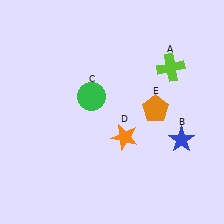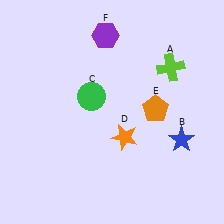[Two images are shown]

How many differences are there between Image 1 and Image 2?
There is 1 difference between the two images.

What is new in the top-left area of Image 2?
A purple hexagon (F) was added in the top-left area of Image 2.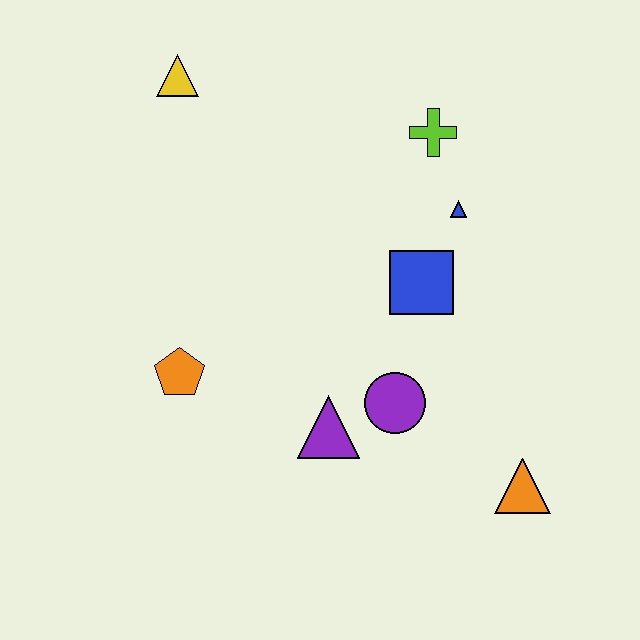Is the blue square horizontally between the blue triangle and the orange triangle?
No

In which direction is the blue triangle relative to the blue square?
The blue triangle is above the blue square.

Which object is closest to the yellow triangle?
The lime cross is closest to the yellow triangle.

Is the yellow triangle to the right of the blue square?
No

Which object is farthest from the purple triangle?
The yellow triangle is farthest from the purple triangle.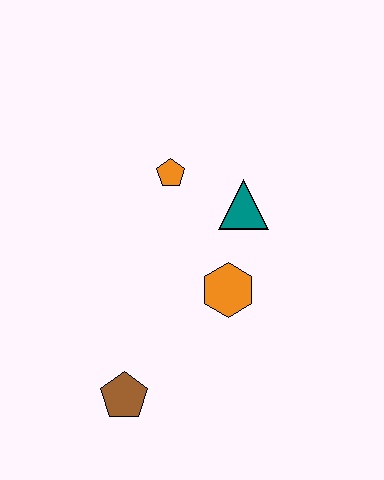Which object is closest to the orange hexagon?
The teal triangle is closest to the orange hexagon.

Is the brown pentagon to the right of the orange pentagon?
No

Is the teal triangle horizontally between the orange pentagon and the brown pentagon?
No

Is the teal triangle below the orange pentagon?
Yes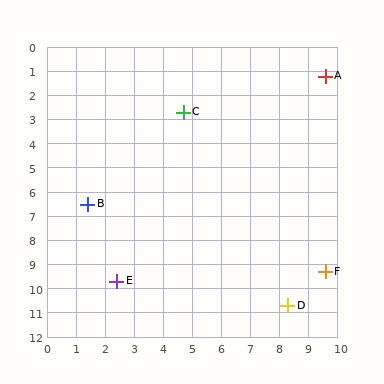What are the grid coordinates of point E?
Point E is at approximately (2.4, 9.7).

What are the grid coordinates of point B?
Point B is at approximately (1.4, 6.5).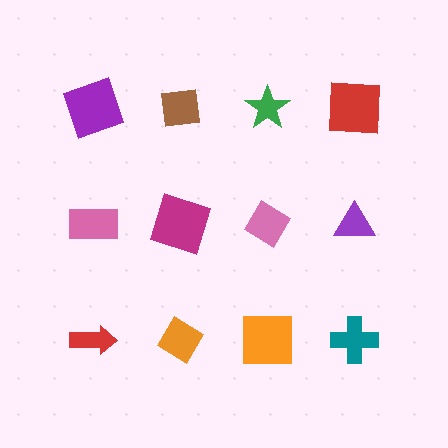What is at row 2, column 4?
A purple triangle.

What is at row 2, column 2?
A magenta square.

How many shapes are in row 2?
4 shapes.